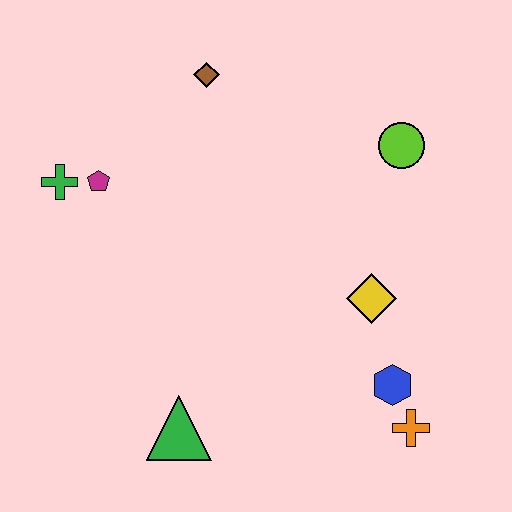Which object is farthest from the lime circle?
The green triangle is farthest from the lime circle.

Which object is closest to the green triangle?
The blue hexagon is closest to the green triangle.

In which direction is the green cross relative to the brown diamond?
The green cross is to the left of the brown diamond.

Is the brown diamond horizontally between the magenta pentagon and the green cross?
No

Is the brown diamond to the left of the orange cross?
Yes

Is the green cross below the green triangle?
No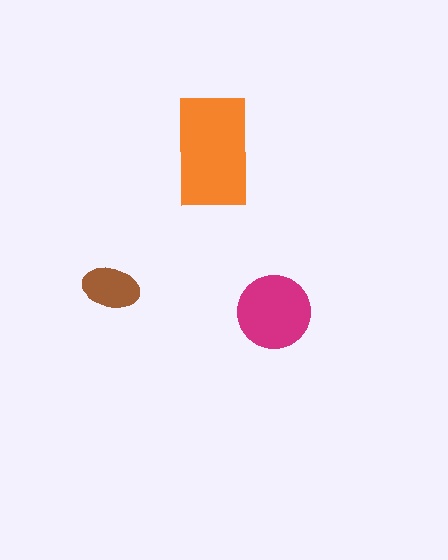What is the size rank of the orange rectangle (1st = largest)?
1st.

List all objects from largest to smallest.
The orange rectangle, the magenta circle, the brown ellipse.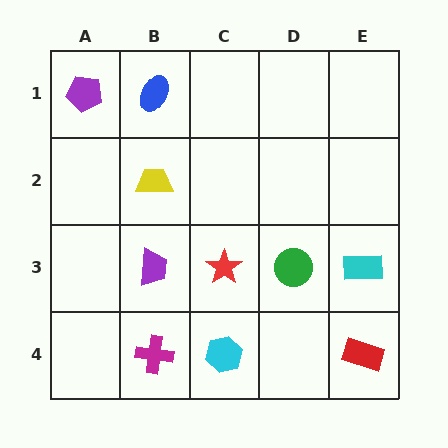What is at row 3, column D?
A green circle.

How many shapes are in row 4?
3 shapes.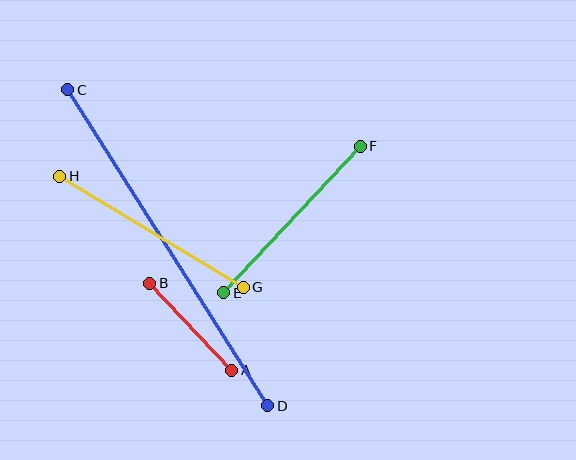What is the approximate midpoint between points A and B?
The midpoint is at approximately (191, 327) pixels.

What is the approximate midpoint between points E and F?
The midpoint is at approximately (292, 219) pixels.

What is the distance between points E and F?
The distance is approximately 201 pixels.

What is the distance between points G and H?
The distance is approximately 214 pixels.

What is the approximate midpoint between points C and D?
The midpoint is at approximately (168, 248) pixels.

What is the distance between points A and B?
The distance is approximately 120 pixels.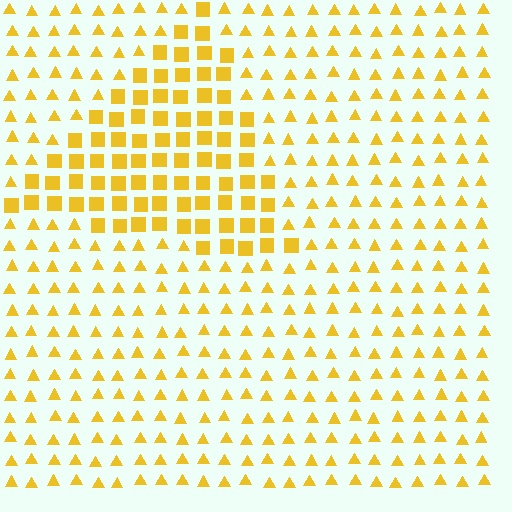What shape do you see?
I see a triangle.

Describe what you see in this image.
The image is filled with small yellow elements arranged in a uniform grid. A triangle-shaped region contains squares, while the surrounding area contains triangles. The boundary is defined purely by the change in element shape.